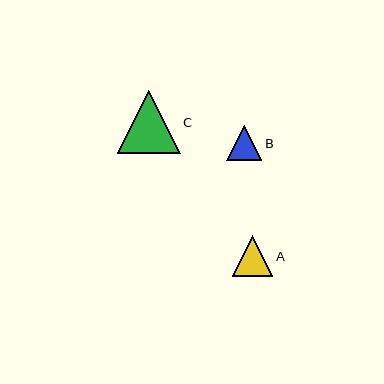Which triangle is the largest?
Triangle C is the largest with a size of approximately 63 pixels.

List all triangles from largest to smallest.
From largest to smallest: C, A, B.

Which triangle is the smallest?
Triangle B is the smallest with a size of approximately 35 pixels.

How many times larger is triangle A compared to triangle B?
Triangle A is approximately 1.2 times the size of triangle B.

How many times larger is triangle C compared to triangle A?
Triangle C is approximately 1.5 times the size of triangle A.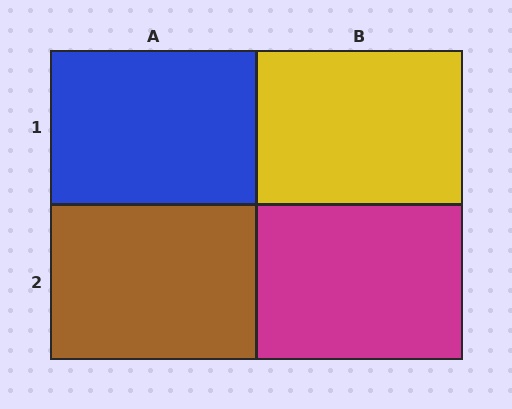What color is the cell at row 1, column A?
Blue.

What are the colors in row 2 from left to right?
Brown, magenta.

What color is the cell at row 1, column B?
Yellow.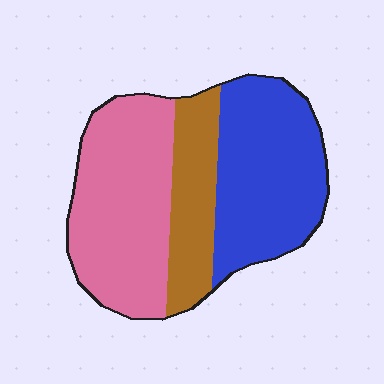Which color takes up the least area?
Brown, at roughly 20%.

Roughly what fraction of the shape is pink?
Pink takes up about two fifths (2/5) of the shape.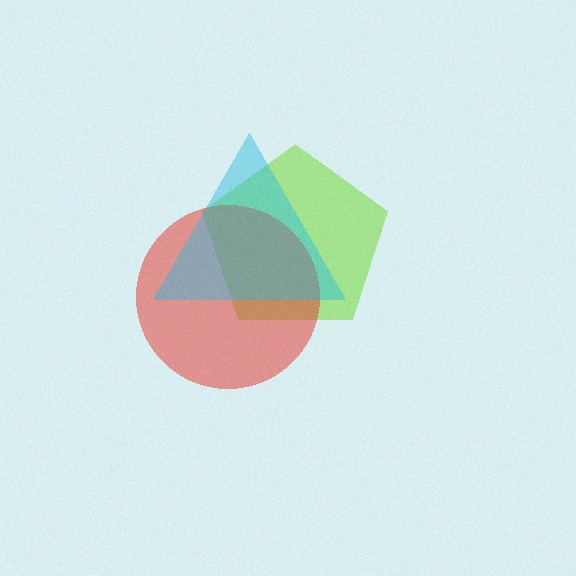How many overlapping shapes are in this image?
There are 3 overlapping shapes in the image.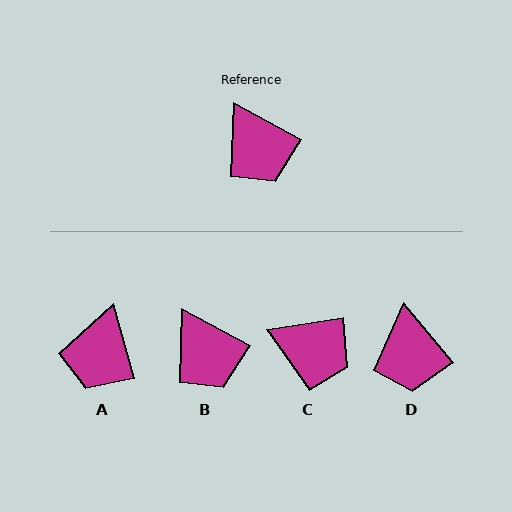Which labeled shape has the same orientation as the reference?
B.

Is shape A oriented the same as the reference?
No, it is off by about 46 degrees.